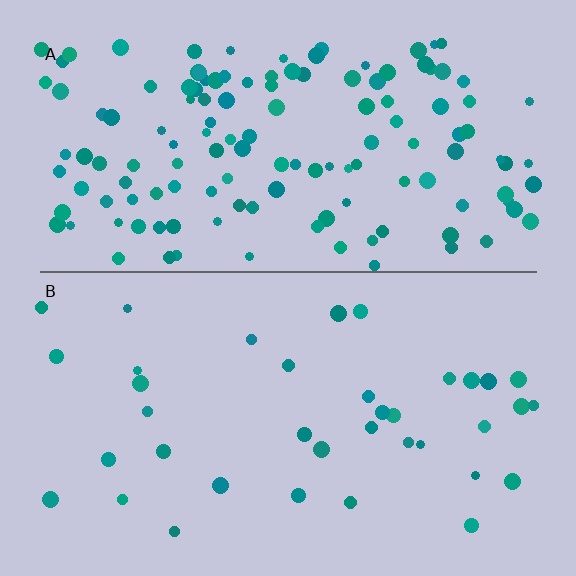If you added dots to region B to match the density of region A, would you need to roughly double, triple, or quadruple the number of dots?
Approximately quadruple.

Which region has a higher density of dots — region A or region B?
A (the top).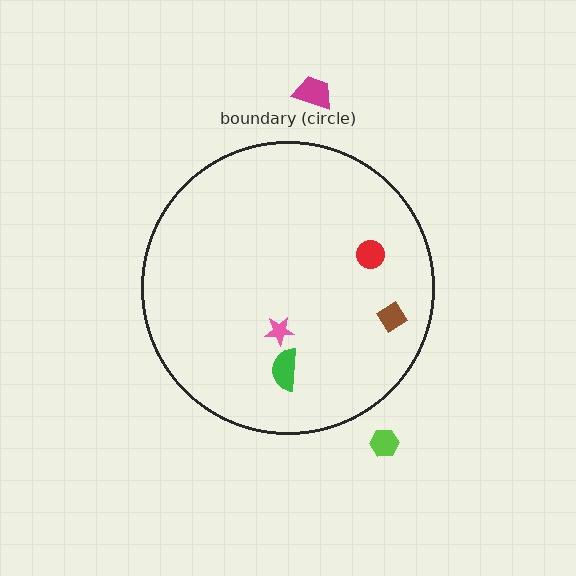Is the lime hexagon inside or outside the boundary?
Outside.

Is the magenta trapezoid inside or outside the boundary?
Outside.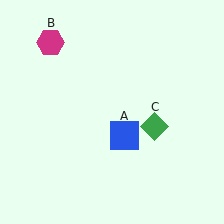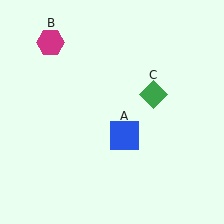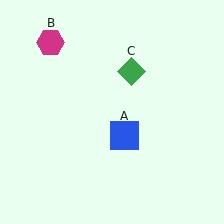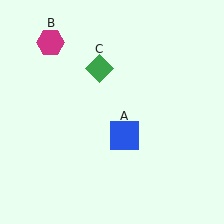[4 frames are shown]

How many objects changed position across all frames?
1 object changed position: green diamond (object C).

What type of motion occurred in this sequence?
The green diamond (object C) rotated counterclockwise around the center of the scene.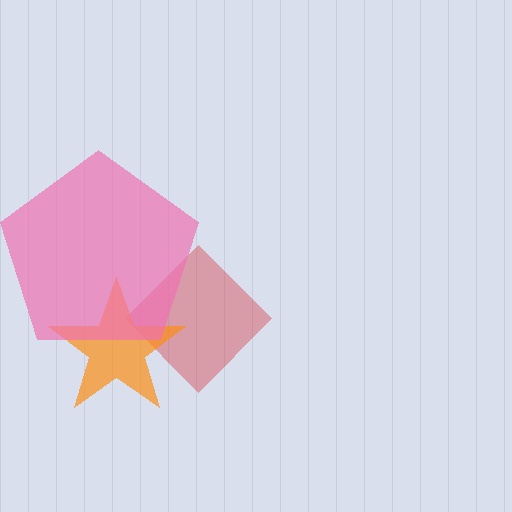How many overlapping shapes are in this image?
There are 3 overlapping shapes in the image.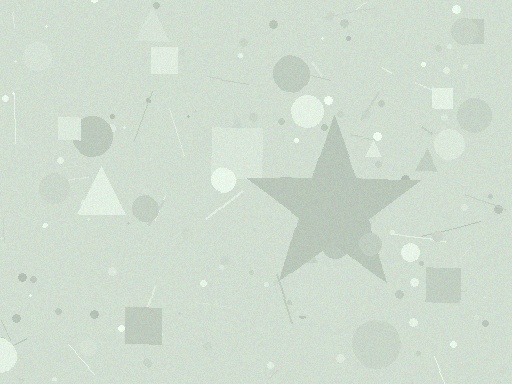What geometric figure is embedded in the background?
A star is embedded in the background.